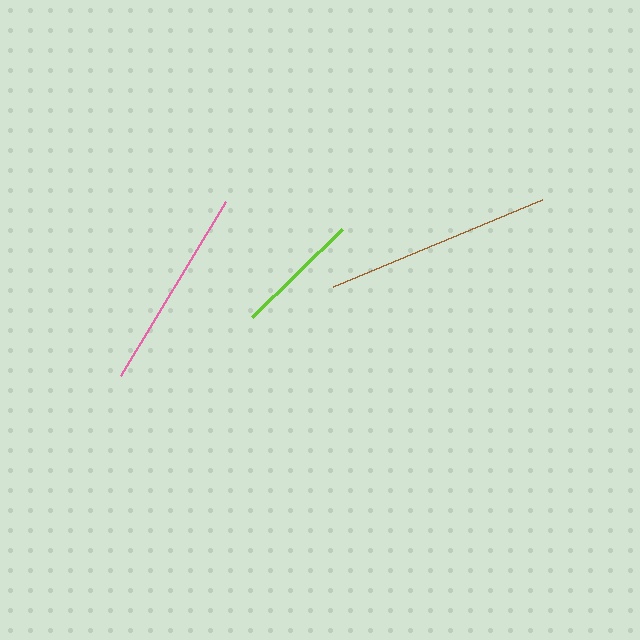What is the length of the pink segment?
The pink segment is approximately 204 pixels long.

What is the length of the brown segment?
The brown segment is approximately 226 pixels long.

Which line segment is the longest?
The brown line is the longest at approximately 226 pixels.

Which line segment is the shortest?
The lime line is the shortest at approximately 126 pixels.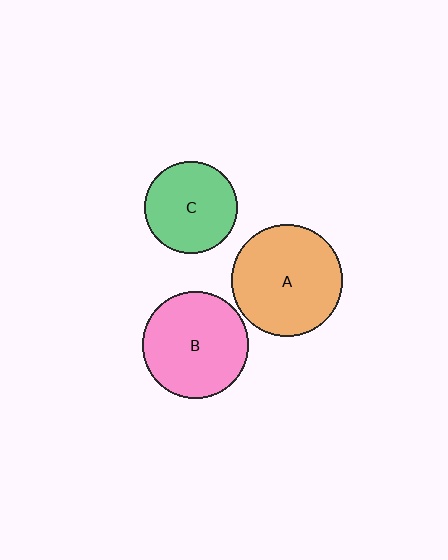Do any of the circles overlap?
No, none of the circles overlap.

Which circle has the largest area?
Circle A (orange).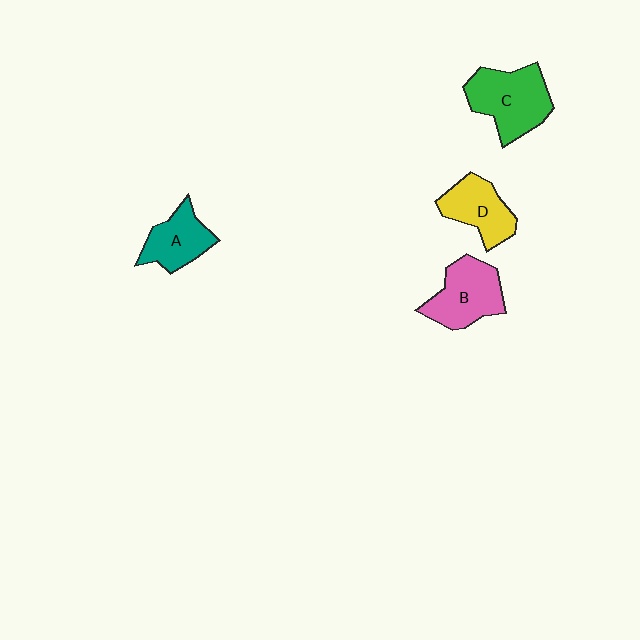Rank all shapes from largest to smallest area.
From largest to smallest: C (green), B (pink), D (yellow), A (teal).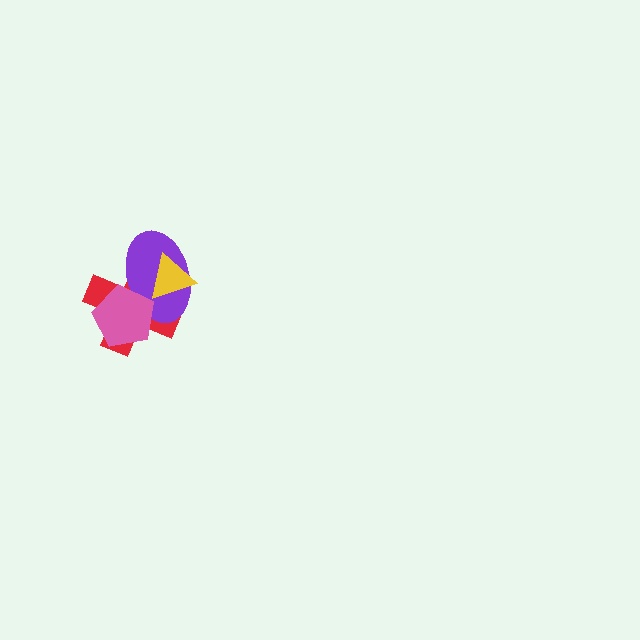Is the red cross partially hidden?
Yes, it is partially covered by another shape.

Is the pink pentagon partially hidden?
No, no other shape covers it.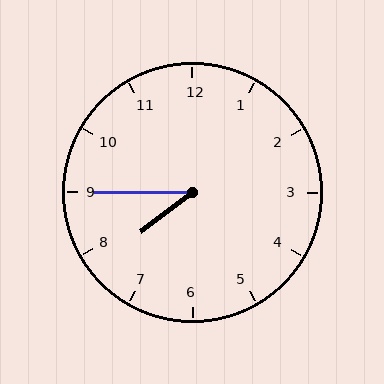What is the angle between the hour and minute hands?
Approximately 38 degrees.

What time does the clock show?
7:45.